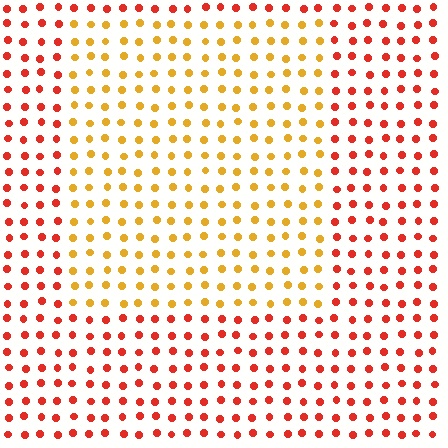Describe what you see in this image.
The image is filled with small red elements in a uniform arrangement. A rectangle-shaped region is visible where the elements are tinted to a slightly different hue, forming a subtle color boundary.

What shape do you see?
I see a rectangle.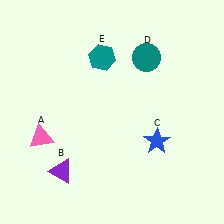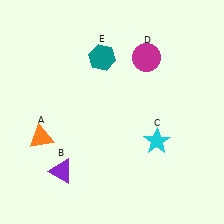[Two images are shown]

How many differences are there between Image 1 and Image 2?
There are 3 differences between the two images.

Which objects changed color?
A changed from pink to orange. C changed from blue to cyan. D changed from teal to magenta.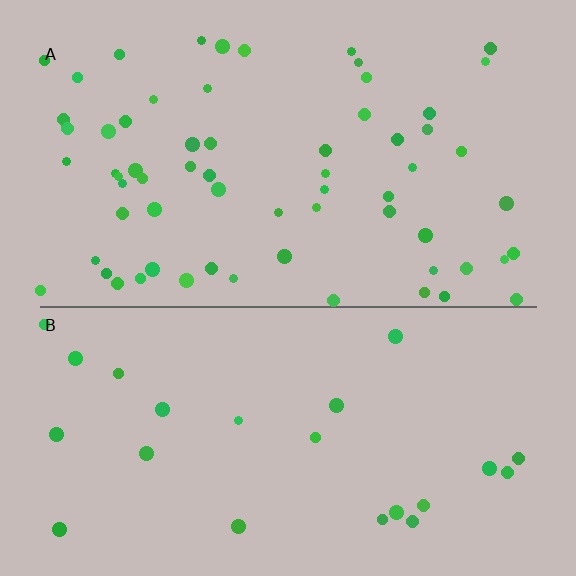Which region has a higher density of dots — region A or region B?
A (the top).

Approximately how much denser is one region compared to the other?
Approximately 2.9× — region A over region B.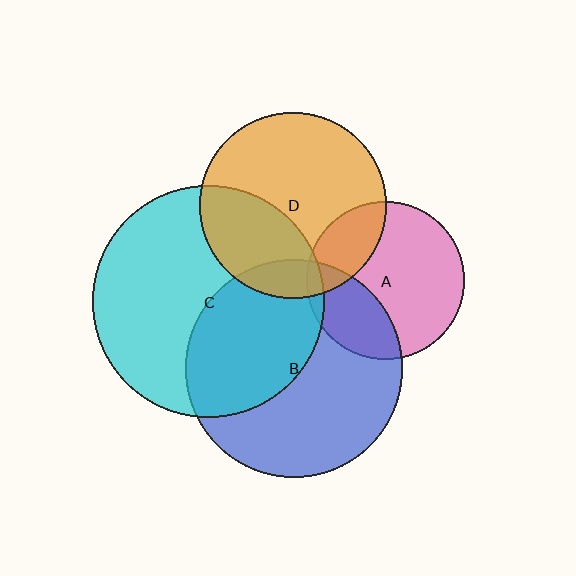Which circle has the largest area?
Circle C (cyan).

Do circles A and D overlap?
Yes.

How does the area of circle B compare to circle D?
Approximately 1.4 times.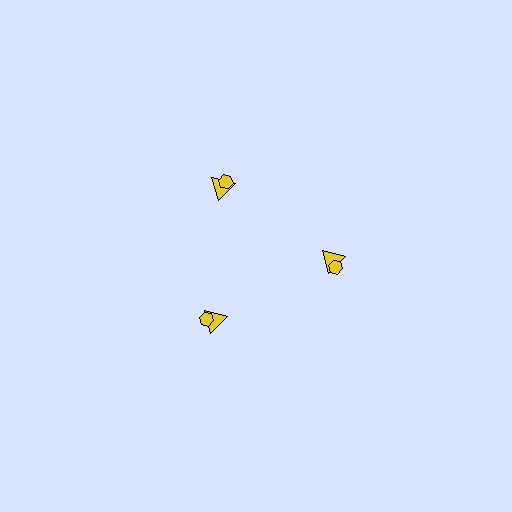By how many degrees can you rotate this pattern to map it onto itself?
The pattern maps onto itself every 120 degrees of rotation.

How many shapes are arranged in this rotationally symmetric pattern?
There are 6 shapes, arranged in 3 groups of 2.